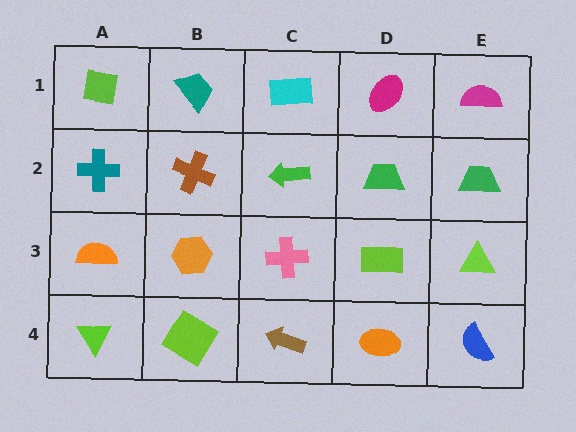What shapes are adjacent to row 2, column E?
A magenta semicircle (row 1, column E), a lime triangle (row 3, column E), a green trapezoid (row 2, column D).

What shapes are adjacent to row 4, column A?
An orange semicircle (row 3, column A), a lime diamond (row 4, column B).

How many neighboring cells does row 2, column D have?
4.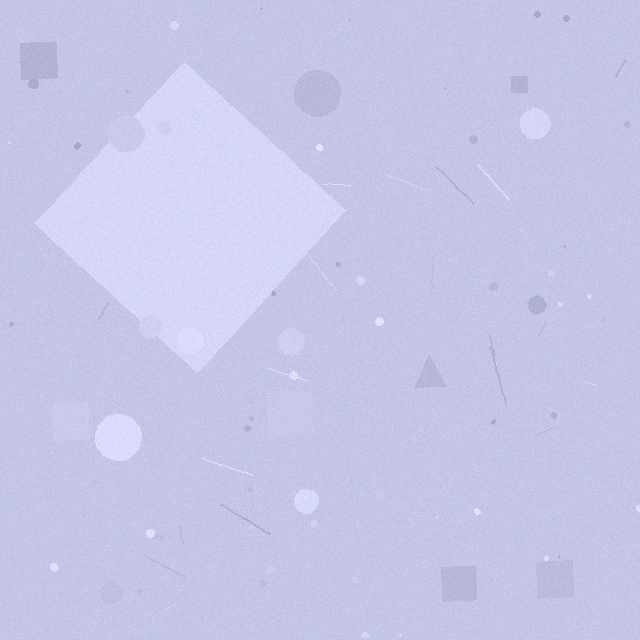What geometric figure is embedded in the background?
A diamond is embedded in the background.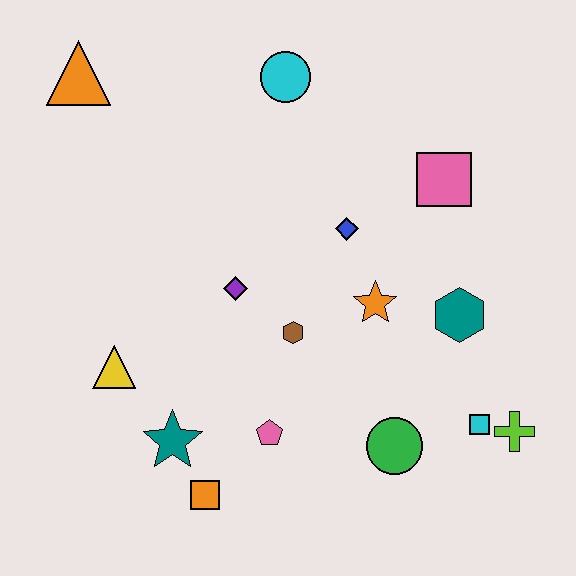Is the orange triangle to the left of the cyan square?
Yes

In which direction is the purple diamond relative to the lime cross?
The purple diamond is to the left of the lime cross.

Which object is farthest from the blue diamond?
The orange triangle is farthest from the blue diamond.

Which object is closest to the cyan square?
The lime cross is closest to the cyan square.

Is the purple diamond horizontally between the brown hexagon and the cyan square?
No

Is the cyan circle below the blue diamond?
No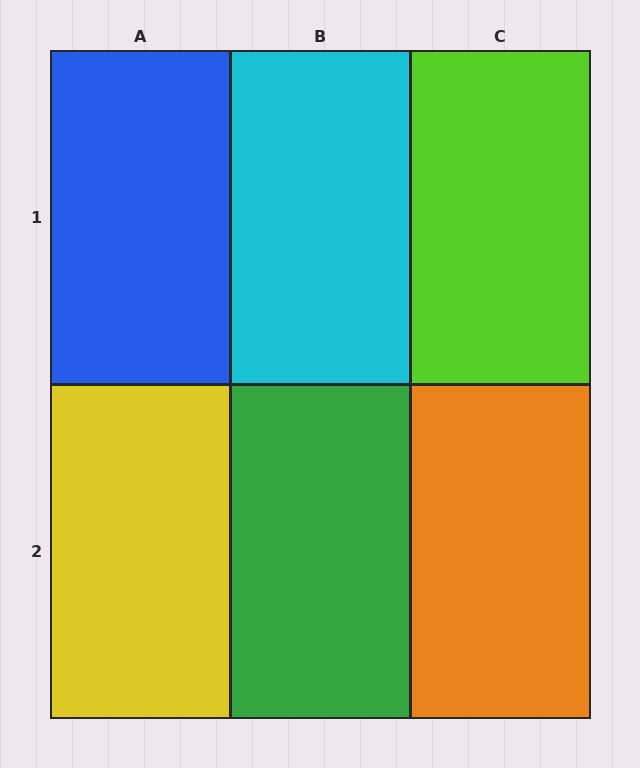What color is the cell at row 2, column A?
Yellow.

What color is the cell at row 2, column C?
Orange.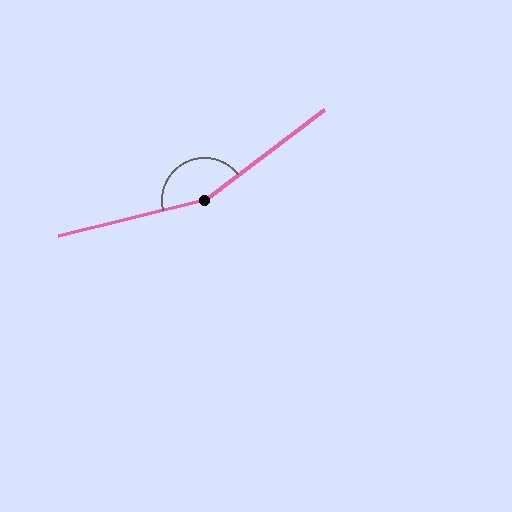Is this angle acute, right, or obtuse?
It is obtuse.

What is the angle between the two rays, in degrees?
Approximately 157 degrees.